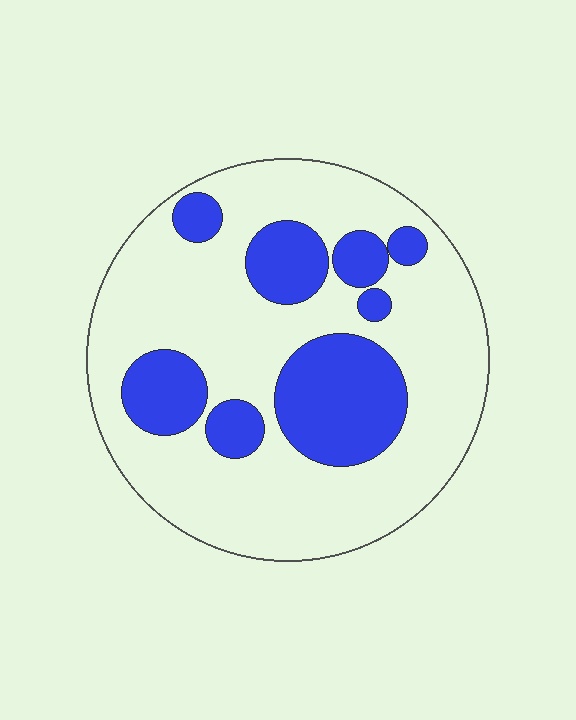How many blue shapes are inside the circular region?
8.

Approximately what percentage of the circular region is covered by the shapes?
Approximately 30%.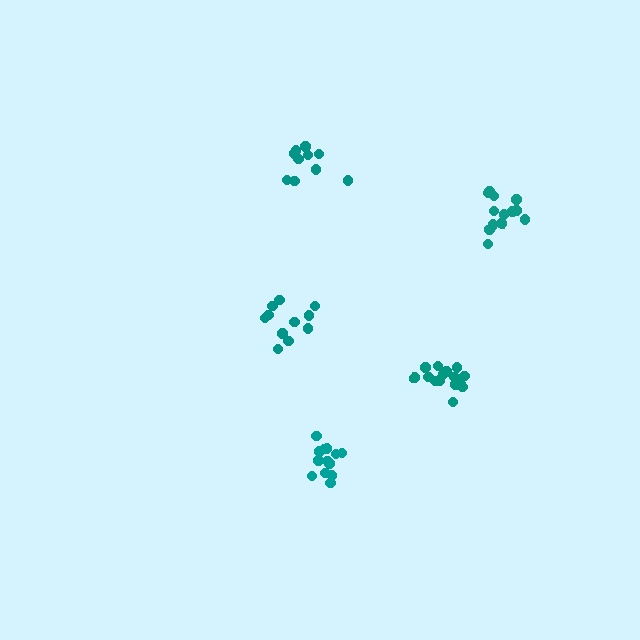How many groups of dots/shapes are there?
There are 5 groups.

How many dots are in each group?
Group 1: 15 dots, Group 2: 11 dots, Group 3: 10 dots, Group 4: 13 dots, Group 5: 14 dots (63 total).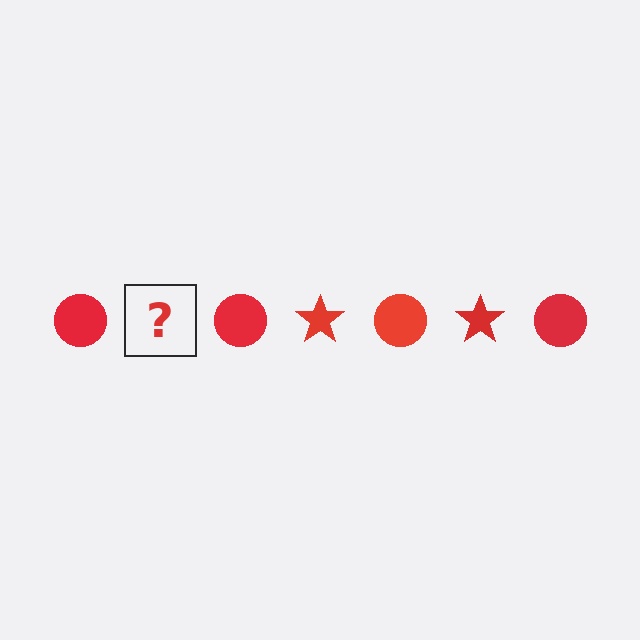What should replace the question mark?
The question mark should be replaced with a red star.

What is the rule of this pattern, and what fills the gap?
The rule is that the pattern cycles through circle, star shapes in red. The gap should be filled with a red star.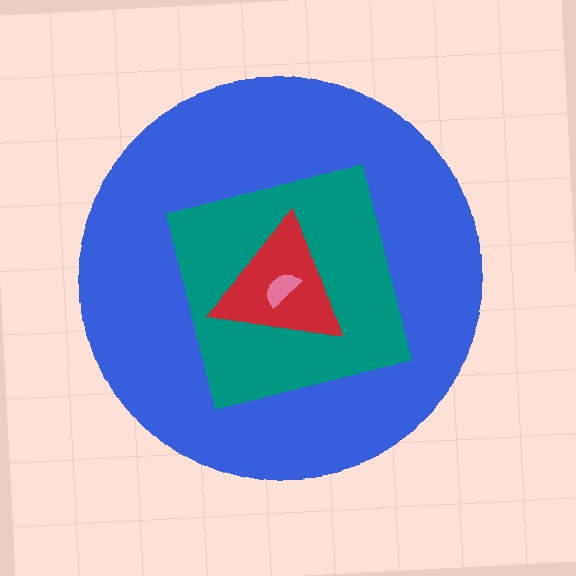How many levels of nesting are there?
4.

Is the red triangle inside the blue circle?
Yes.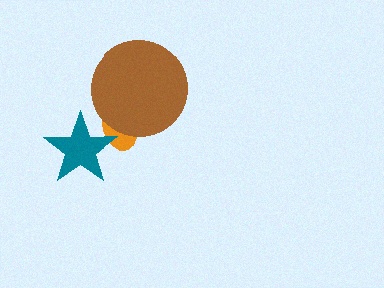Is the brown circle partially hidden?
No, no other shape covers it.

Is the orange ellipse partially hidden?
Yes, it is partially covered by another shape.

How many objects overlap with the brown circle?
1 object overlaps with the brown circle.